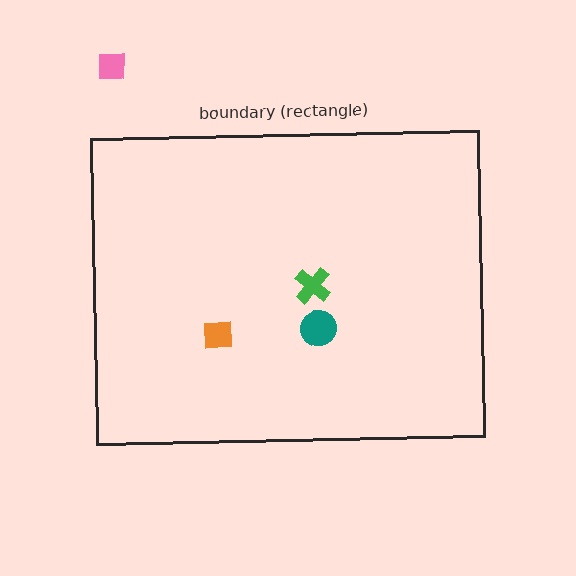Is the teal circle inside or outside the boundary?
Inside.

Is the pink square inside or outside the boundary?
Outside.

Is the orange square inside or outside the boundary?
Inside.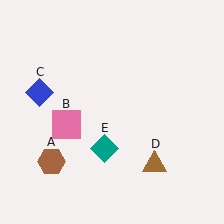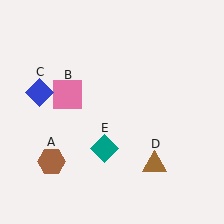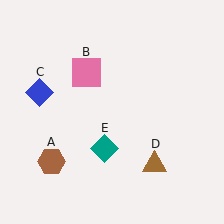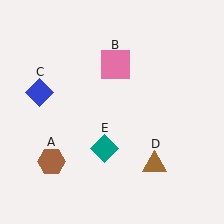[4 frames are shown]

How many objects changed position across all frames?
1 object changed position: pink square (object B).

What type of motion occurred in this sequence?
The pink square (object B) rotated clockwise around the center of the scene.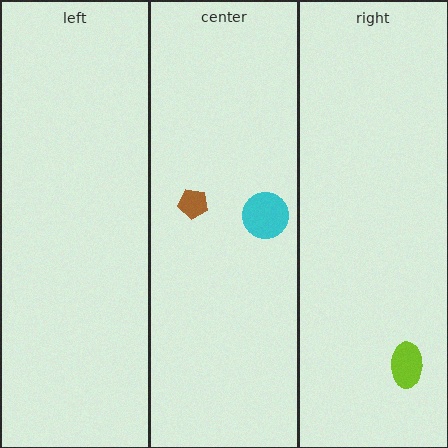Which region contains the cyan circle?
The center region.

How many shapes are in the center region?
2.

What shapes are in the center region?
The cyan circle, the brown pentagon.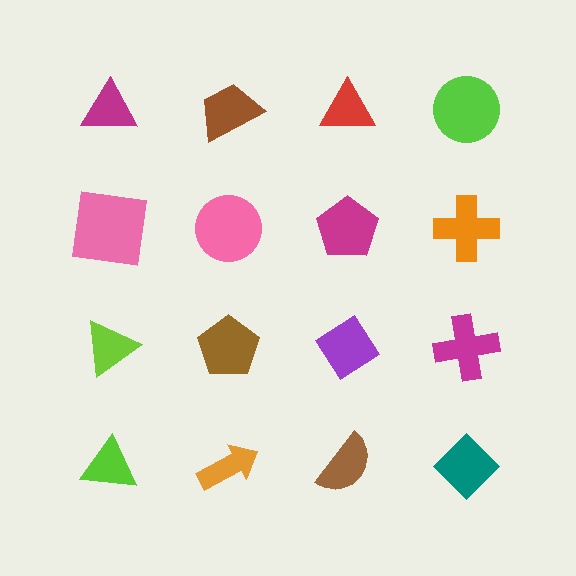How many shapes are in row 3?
4 shapes.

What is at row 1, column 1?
A magenta triangle.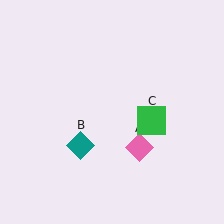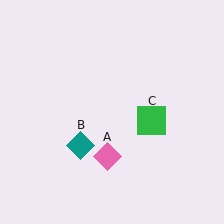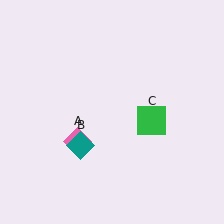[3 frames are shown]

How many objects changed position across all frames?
1 object changed position: pink diamond (object A).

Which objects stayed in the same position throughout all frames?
Teal diamond (object B) and green square (object C) remained stationary.